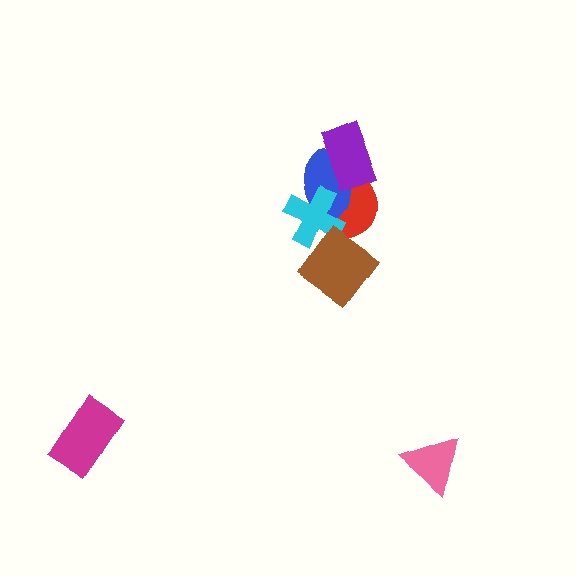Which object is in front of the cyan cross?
The brown diamond is in front of the cyan cross.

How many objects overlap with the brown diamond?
2 objects overlap with the brown diamond.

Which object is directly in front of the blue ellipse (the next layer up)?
The cyan cross is directly in front of the blue ellipse.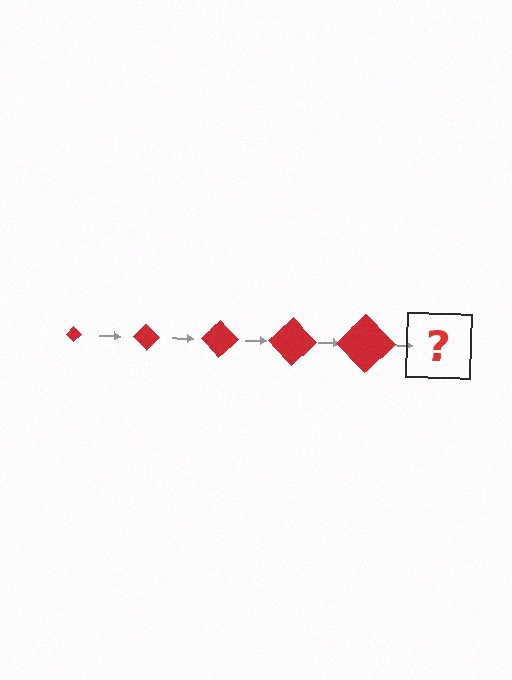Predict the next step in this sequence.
The next step is a red diamond, larger than the previous one.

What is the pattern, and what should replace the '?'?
The pattern is that the diamond gets progressively larger each step. The '?' should be a red diamond, larger than the previous one.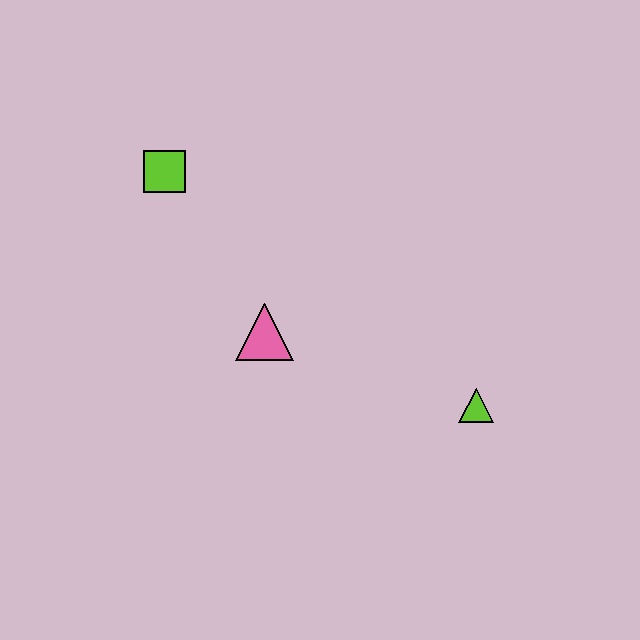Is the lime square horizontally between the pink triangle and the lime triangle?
No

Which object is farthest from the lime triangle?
The lime square is farthest from the lime triangle.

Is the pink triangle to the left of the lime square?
No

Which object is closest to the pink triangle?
The lime square is closest to the pink triangle.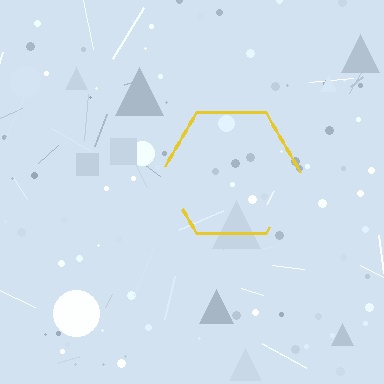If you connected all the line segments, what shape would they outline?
They would outline a hexagon.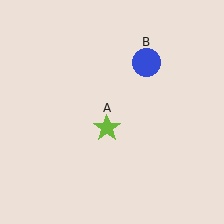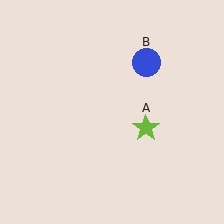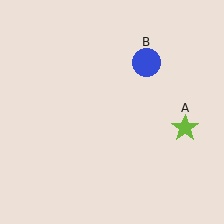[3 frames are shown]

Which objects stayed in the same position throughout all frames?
Blue circle (object B) remained stationary.